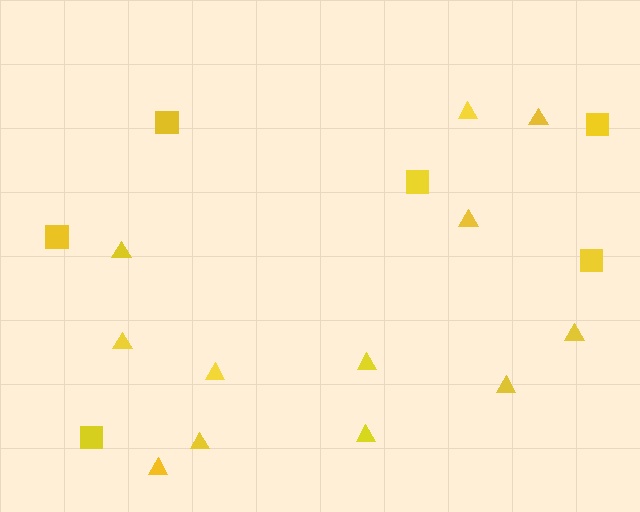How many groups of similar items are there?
There are 2 groups: one group of squares (6) and one group of triangles (12).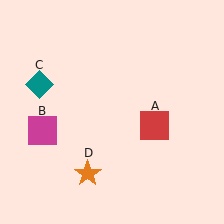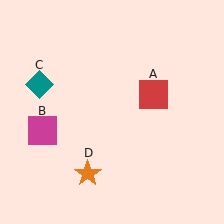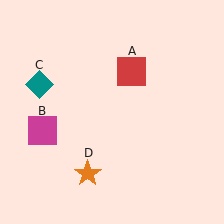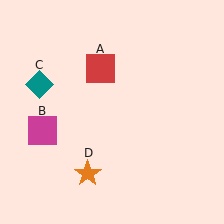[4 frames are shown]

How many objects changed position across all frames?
1 object changed position: red square (object A).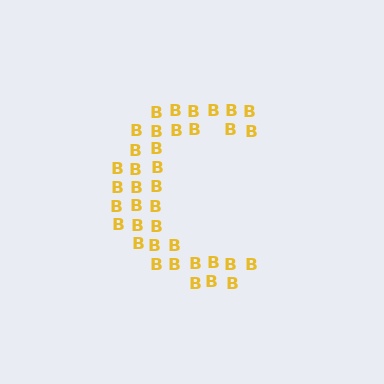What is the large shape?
The large shape is the letter C.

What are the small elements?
The small elements are letter B's.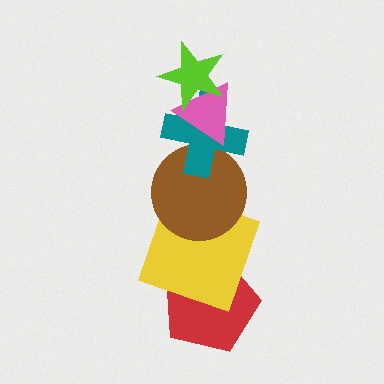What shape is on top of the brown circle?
The teal cross is on top of the brown circle.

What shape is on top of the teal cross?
The pink triangle is on top of the teal cross.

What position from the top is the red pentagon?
The red pentagon is 6th from the top.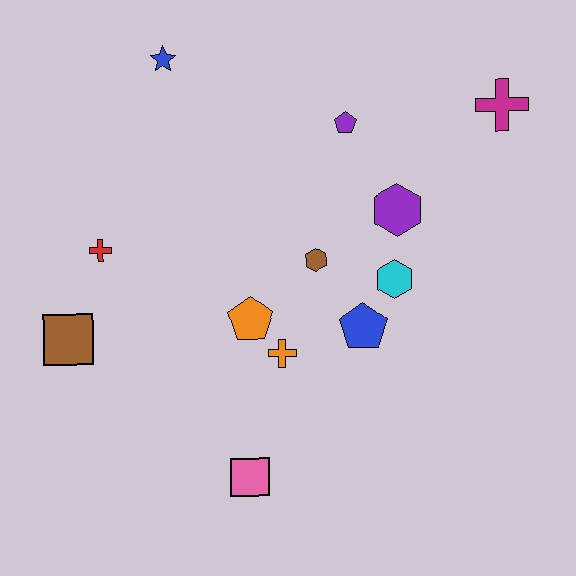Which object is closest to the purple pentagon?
The purple hexagon is closest to the purple pentagon.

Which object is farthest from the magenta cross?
The brown square is farthest from the magenta cross.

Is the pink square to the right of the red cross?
Yes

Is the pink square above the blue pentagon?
No